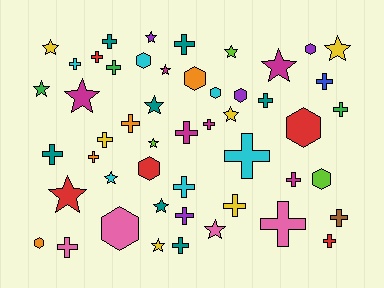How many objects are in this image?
There are 50 objects.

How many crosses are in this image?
There are 24 crosses.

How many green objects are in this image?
There are 3 green objects.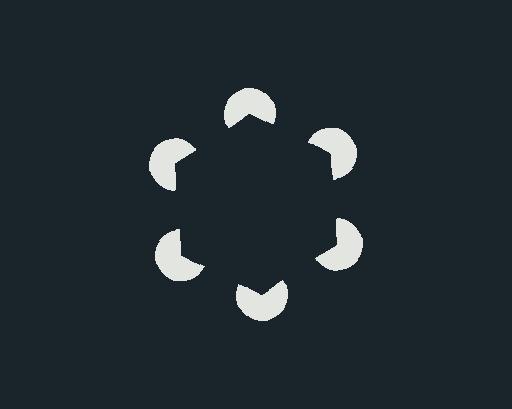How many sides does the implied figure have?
6 sides.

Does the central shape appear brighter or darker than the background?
It typically appears slightly darker than the background, even though no actual brightness change is drawn.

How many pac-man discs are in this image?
There are 6 — one at each vertex of the illusory hexagon.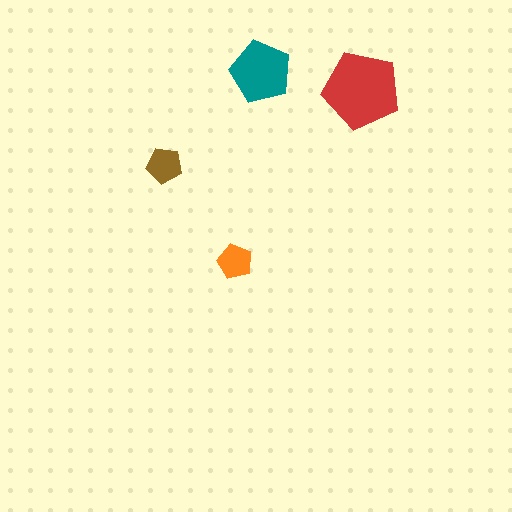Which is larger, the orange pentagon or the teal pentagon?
The teal one.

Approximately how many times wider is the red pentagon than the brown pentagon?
About 2 times wider.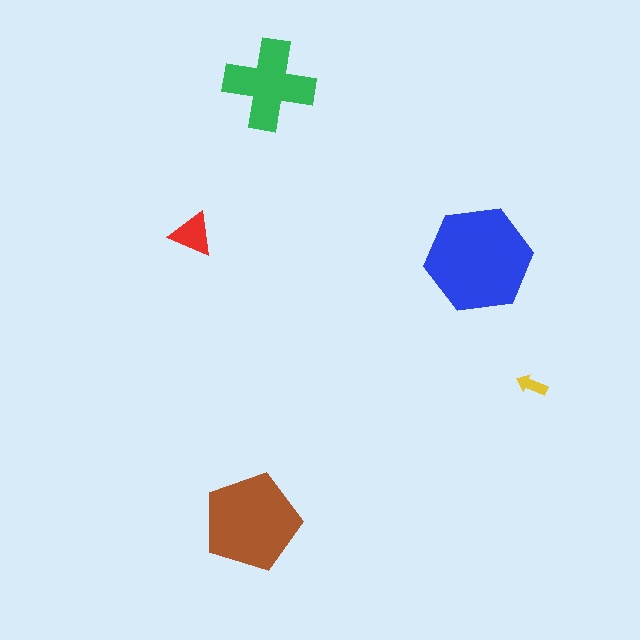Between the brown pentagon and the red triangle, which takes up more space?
The brown pentagon.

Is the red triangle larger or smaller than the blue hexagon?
Smaller.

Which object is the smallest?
The yellow arrow.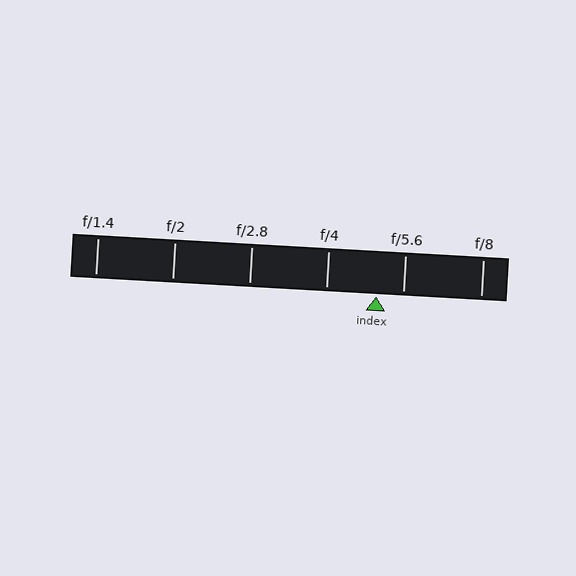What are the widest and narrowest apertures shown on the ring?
The widest aperture shown is f/1.4 and the narrowest is f/8.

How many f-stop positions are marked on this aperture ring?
There are 6 f-stop positions marked.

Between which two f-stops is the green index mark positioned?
The index mark is between f/4 and f/5.6.